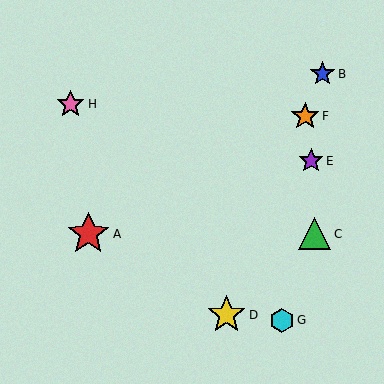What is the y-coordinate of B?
Object B is at y≈74.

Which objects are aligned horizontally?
Objects A, C are aligned horizontally.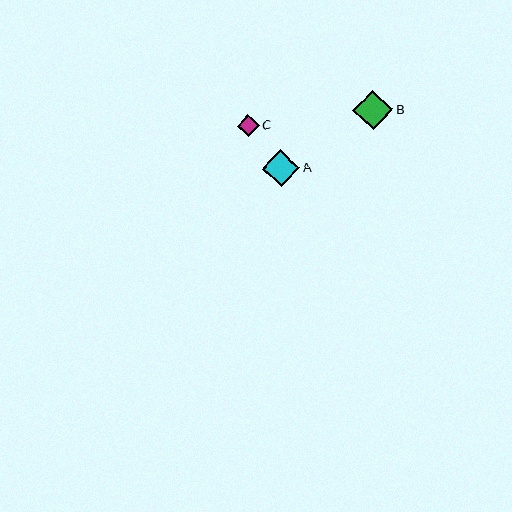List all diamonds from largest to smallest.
From largest to smallest: B, A, C.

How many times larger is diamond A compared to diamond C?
Diamond A is approximately 1.7 times the size of diamond C.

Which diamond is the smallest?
Diamond C is the smallest with a size of approximately 22 pixels.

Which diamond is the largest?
Diamond B is the largest with a size of approximately 40 pixels.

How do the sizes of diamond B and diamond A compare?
Diamond B and diamond A are approximately the same size.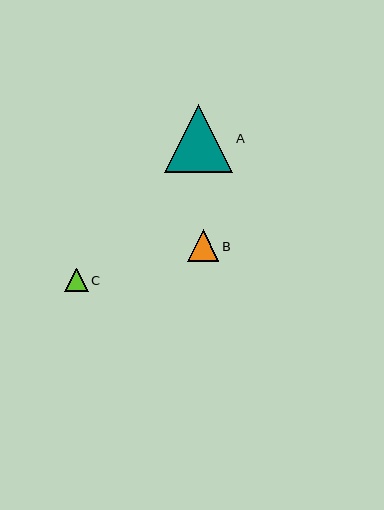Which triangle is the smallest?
Triangle C is the smallest with a size of approximately 23 pixels.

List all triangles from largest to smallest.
From largest to smallest: A, B, C.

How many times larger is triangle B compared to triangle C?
Triangle B is approximately 1.3 times the size of triangle C.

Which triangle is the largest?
Triangle A is the largest with a size of approximately 68 pixels.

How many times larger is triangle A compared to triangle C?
Triangle A is approximately 2.9 times the size of triangle C.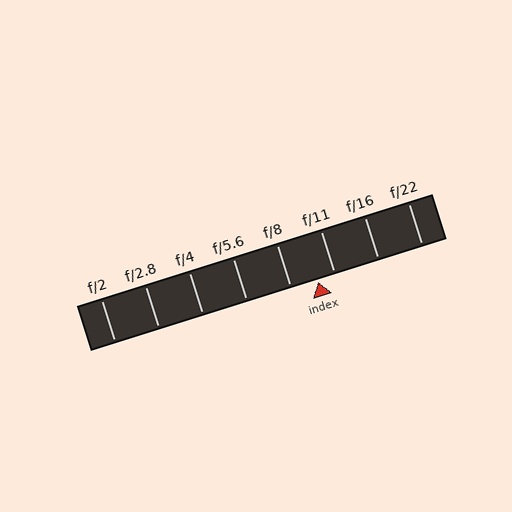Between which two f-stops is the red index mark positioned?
The index mark is between f/8 and f/11.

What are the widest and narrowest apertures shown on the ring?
The widest aperture shown is f/2 and the narrowest is f/22.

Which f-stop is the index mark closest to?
The index mark is closest to f/11.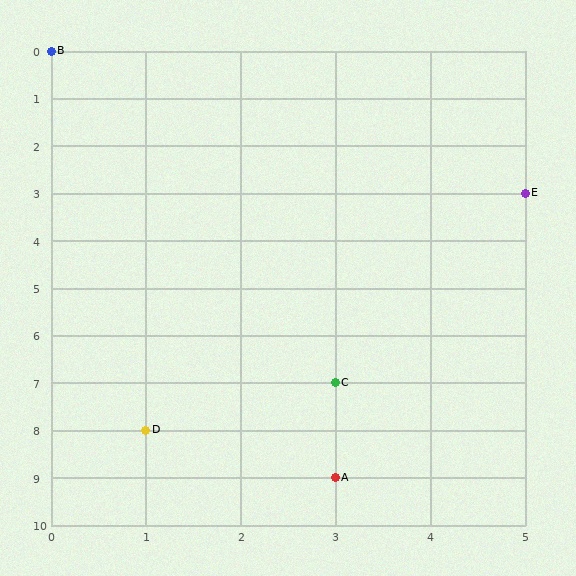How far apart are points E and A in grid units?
Points E and A are 2 columns and 6 rows apart (about 6.3 grid units diagonally).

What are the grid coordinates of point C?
Point C is at grid coordinates (3, 7).